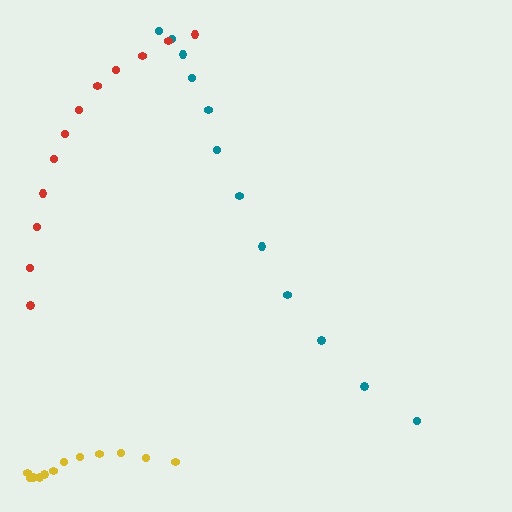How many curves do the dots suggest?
There are 3 distinct paths.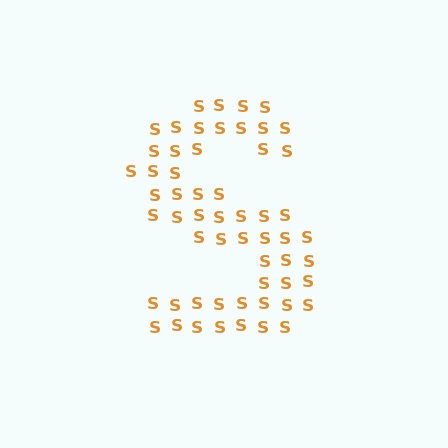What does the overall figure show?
The overall figure shows the letter S.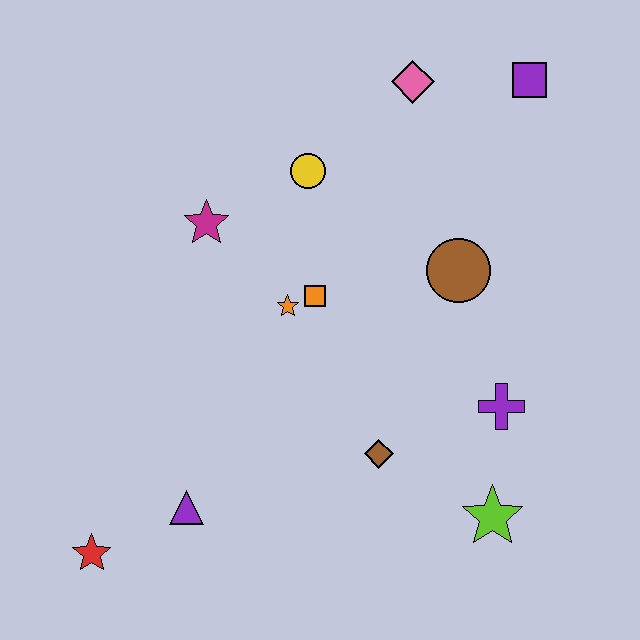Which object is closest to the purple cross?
The lime star is closest to the purple cross.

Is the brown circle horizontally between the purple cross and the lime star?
No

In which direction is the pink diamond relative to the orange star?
The pink diamond is above the orange star.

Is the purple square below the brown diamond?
No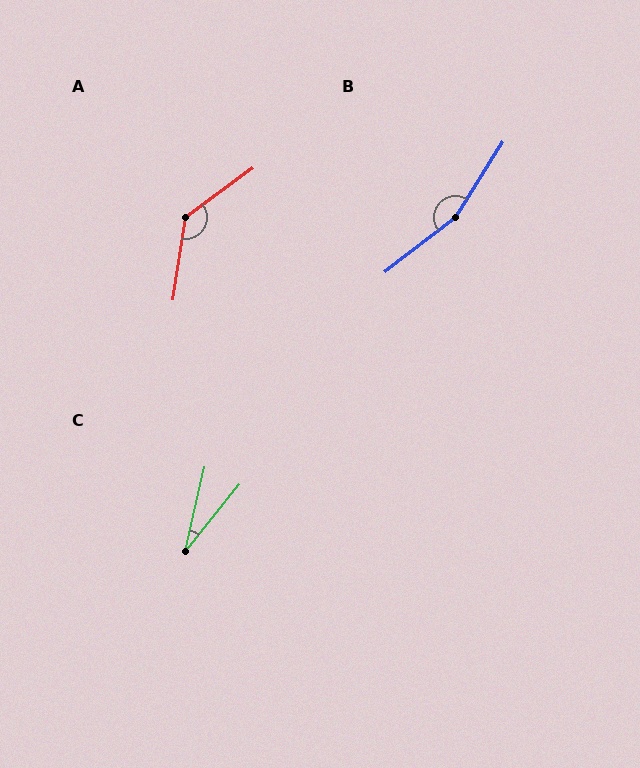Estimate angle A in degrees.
Approximately 134 degrees.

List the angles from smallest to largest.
C (26°), A (134°), B (160°).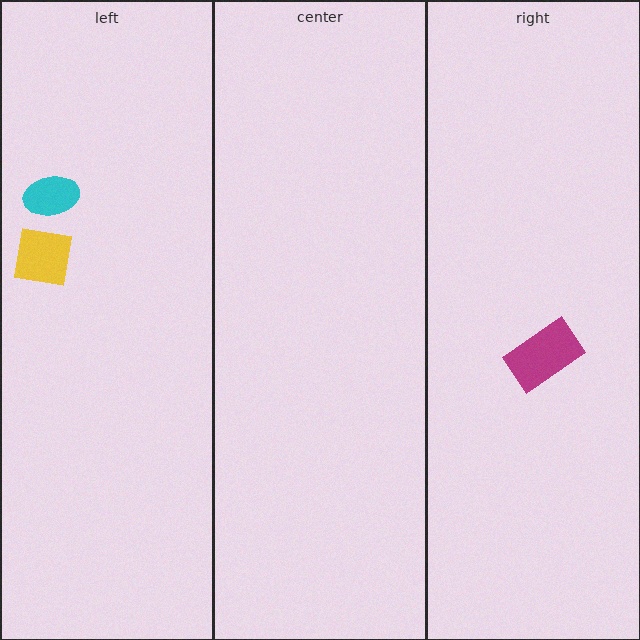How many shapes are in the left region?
2.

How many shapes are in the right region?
1.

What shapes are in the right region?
The magenta rectangle.